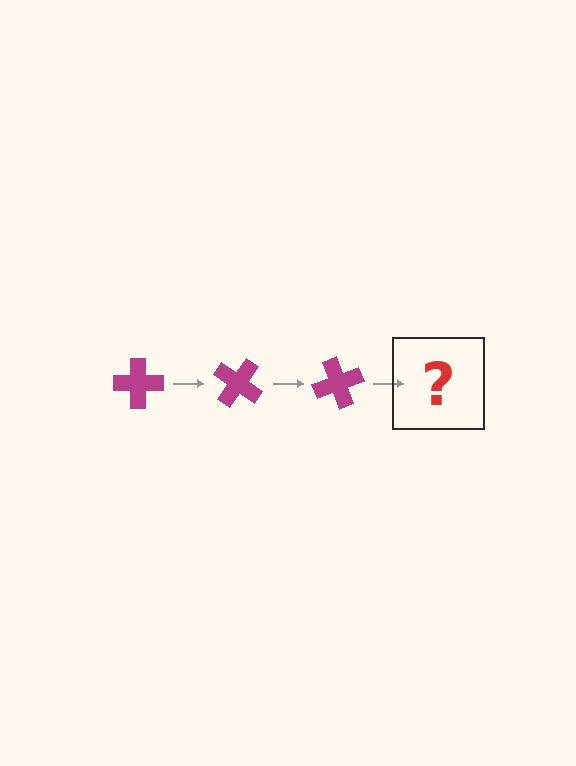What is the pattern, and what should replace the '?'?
The pattern is that the cross rotates 35 degrees each step. The '?' should be a magenta cross rotated 105 degrees.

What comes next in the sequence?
The next element should be a magenta cross rotated 105 degrees.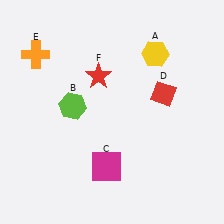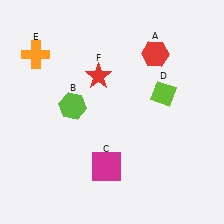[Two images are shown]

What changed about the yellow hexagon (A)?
In Image 1, A is yellow. In Image 2, it changed to red.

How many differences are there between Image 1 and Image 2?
There are 2 differences between the two images.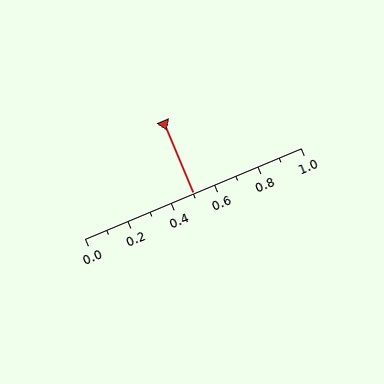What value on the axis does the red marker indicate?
The marker indicates approximately 0.5.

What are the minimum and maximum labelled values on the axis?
The axis runs from 0.0 to 1.0.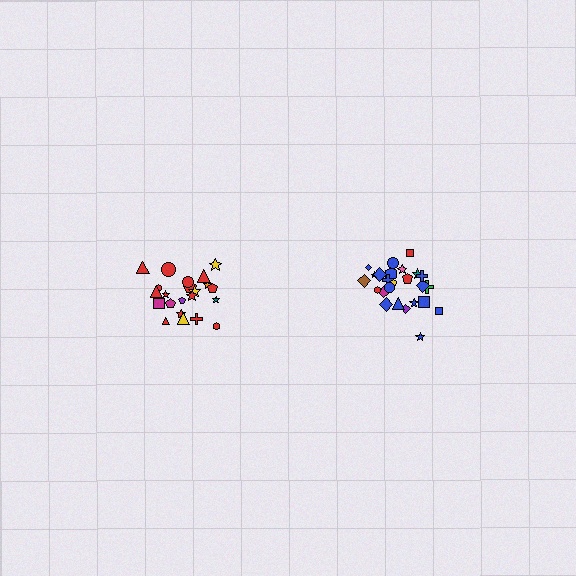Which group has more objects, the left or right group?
The right group.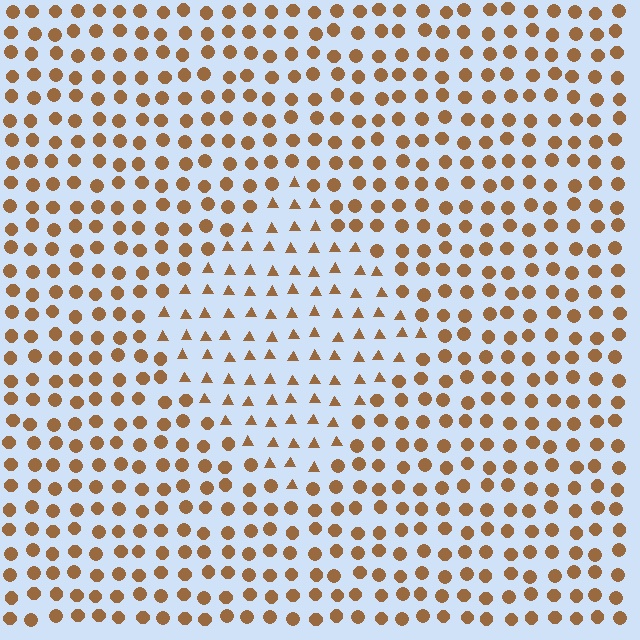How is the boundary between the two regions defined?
The boundary is defined by a change in element shape: triangles inside vs. circles outside. All elements share the same color and spacing.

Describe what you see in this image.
The image is filled with small brown elements arranged in a uniform grid. A diamond-shaped region contains triangles, while the surrounding area contains circles. The boundary is defined purely by the change in element shape.